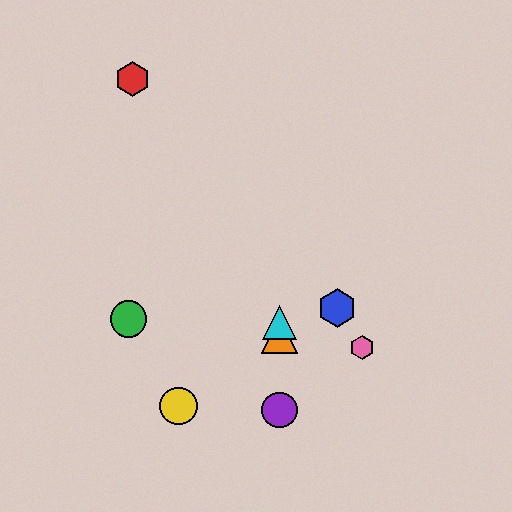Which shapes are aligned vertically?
The purple circle, the orange triangle, the cyan triangle are aligned vertically.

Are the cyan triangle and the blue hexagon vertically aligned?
No, the cyan triangle is at x≈280 and the blue hexagon is at x≈337.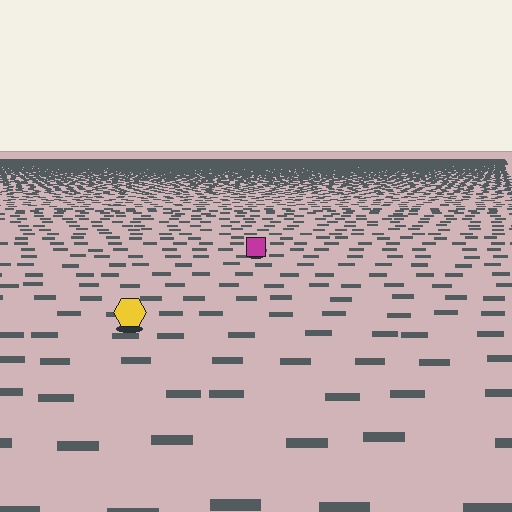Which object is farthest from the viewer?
The magenta square is farthest from the viewer. It appears smaller and the ground texture around it is denser.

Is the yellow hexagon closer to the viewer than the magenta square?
Yes. The yellow hexagon is closer — you can tell from the texture gradient: the ground texture is coarser near it.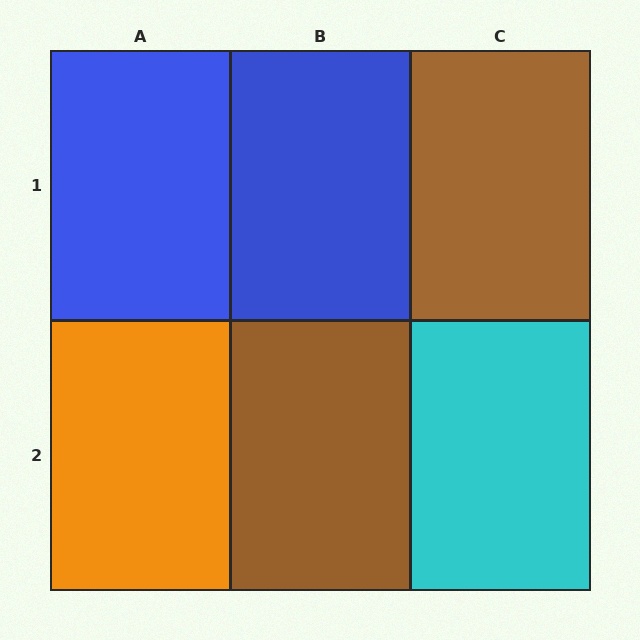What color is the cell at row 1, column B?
Blue.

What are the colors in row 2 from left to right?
Orange, brown, cyan.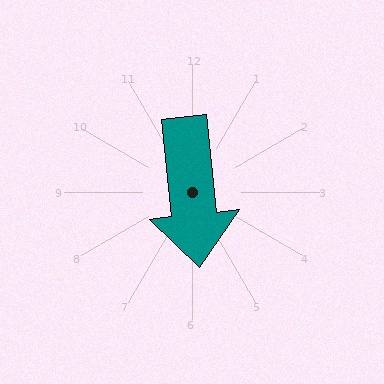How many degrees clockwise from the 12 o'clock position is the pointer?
Approximately 174 degrees.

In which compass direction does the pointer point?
South.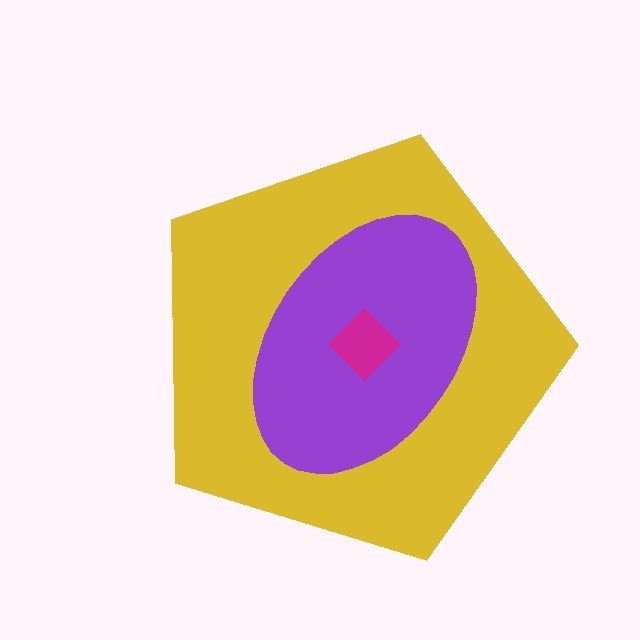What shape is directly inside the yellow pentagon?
The purple ellipse.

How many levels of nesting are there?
3.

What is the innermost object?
The magenta diamond.